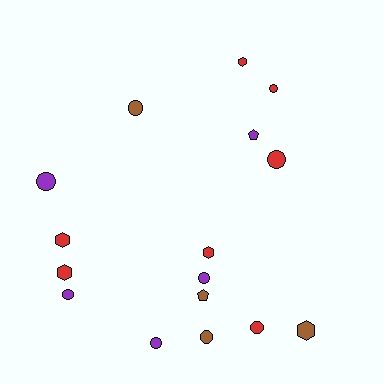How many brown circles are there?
There are 2 brown circles.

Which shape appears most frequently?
Circle, with 9 objects.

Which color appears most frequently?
Red, with 7 objects.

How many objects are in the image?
There are 16 objects.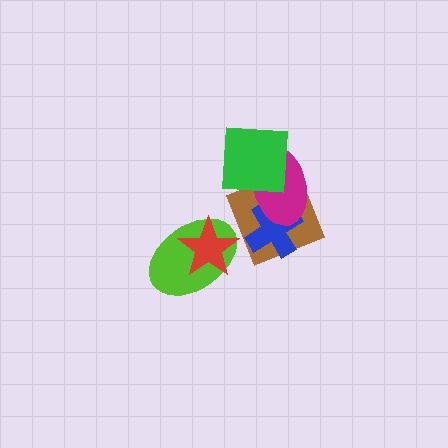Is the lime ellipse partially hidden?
Yes, it is partially covered by another shape.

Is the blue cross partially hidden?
Yes, it is partially covered by another shape.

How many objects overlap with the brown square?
3 objects overlap with the brown square.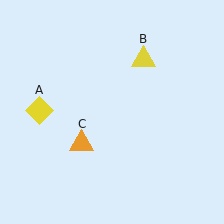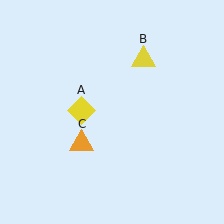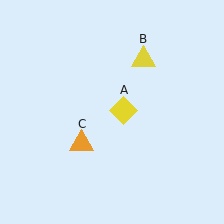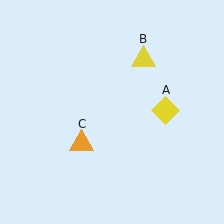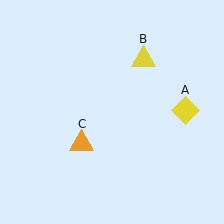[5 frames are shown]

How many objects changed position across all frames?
1 object changed position: yellow diamond (object A).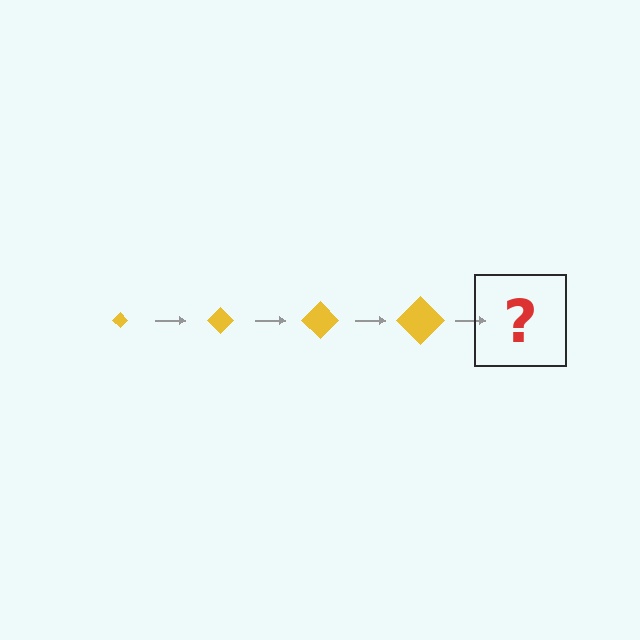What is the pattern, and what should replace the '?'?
The pattern is that the diamond gets progressively larger each step. The '?' should be a yellow diamond, larger than the previous one.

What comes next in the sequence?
The next element should be a yellow diamond, larger than the previous one.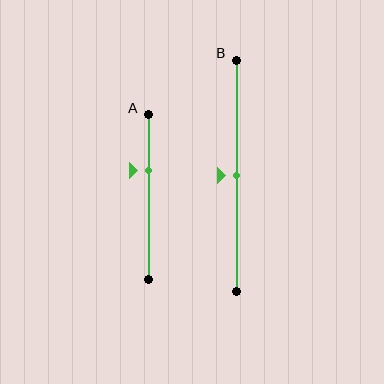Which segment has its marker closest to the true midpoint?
Segment B has its marker closest to the true midpoint.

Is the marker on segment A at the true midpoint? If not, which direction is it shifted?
No, the marker on segment A is shifted upward by about 16% of the segment length.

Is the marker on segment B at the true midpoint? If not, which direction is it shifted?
Yes, the marker on segment B is at the true midpoint.